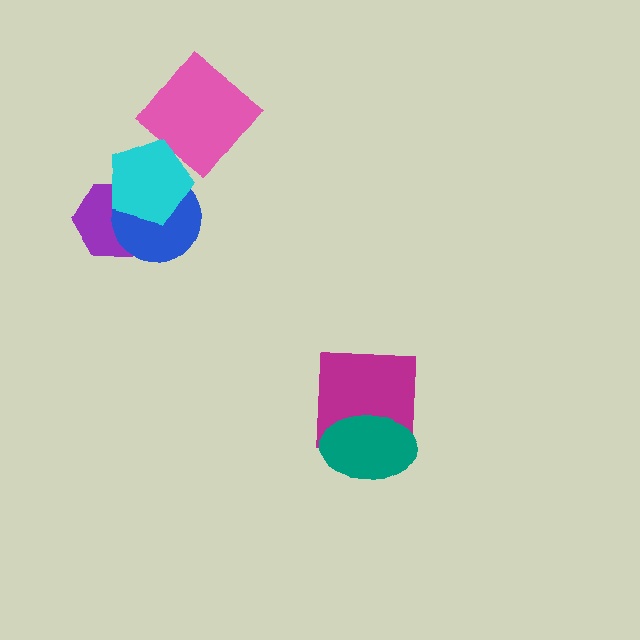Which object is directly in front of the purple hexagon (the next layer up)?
The blue circle is directly in front of the purple hexagon.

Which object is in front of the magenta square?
The teal ellipse is in front of the magenta square.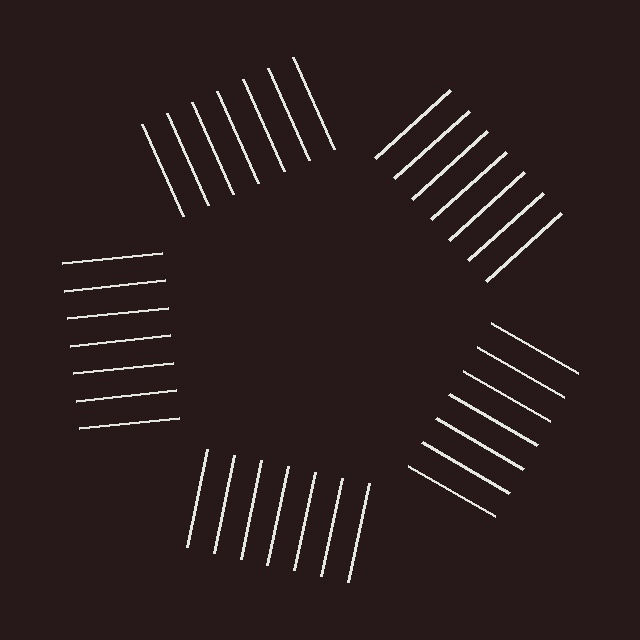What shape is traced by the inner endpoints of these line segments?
An illusory pentagon — the line segments terminate on its edges but no continuous stroke is drawn.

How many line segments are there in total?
35 — 7 along each of the 5 edges.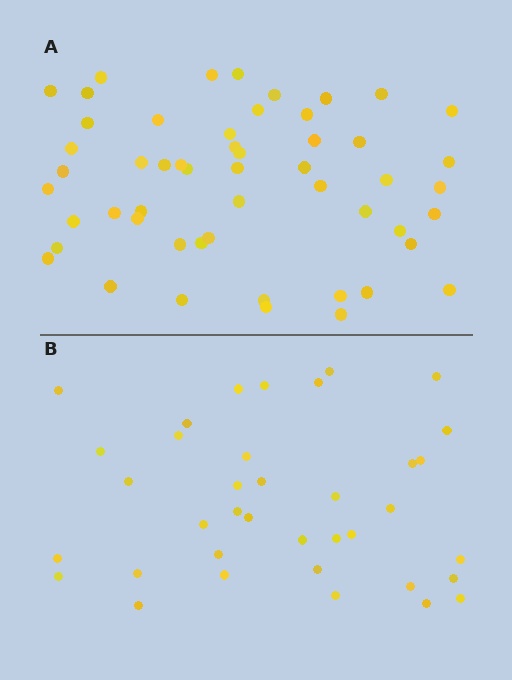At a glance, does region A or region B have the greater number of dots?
Region A (the top region) has more dots.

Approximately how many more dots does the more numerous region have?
Region A has approximately 15 more dots than region B.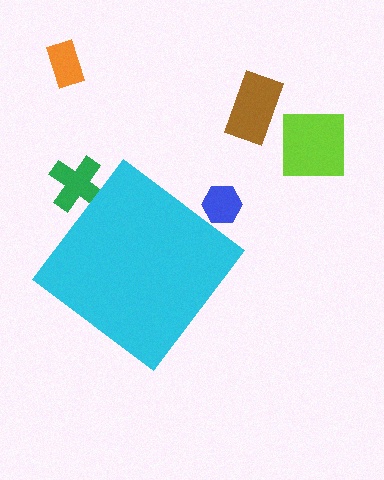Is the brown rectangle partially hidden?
No, the brown rectangle is fully visible.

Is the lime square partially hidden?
No, the lime square is fully visible.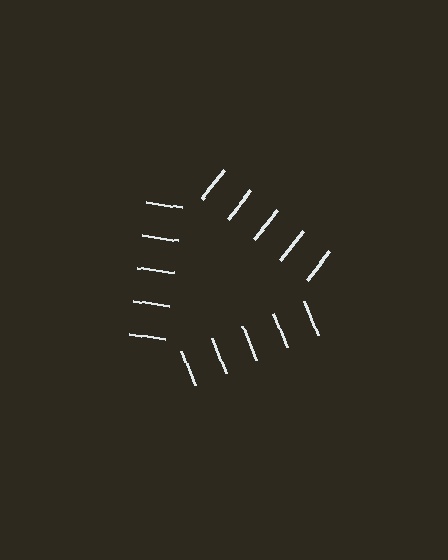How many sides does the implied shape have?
3 sides — the line-ends trace a triangle.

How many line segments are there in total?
15 — 5 along each of the 3 edges.